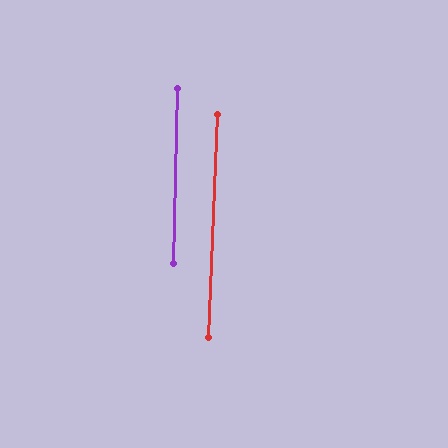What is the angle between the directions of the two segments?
Approximately 1 degree.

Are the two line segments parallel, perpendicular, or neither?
Parallel — their directions differ by only 1.1°.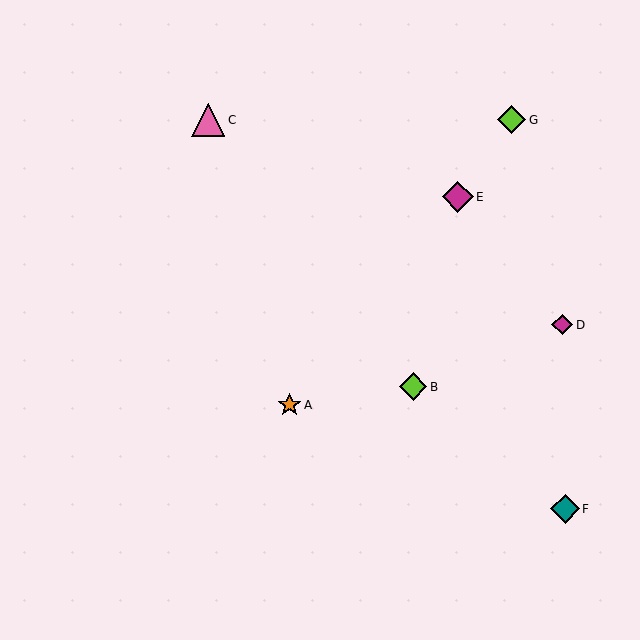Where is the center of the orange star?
The center of the orange star is at (289, 405).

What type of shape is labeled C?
Shape C is a pink triangle.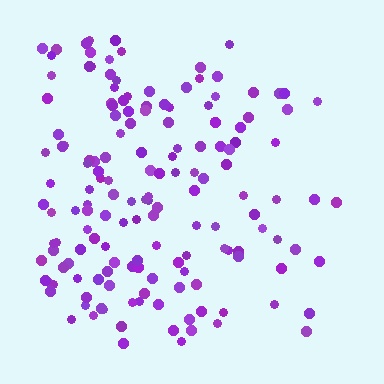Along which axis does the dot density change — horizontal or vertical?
Horizontal.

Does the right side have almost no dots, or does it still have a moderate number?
Still a moderate number, just noticeably fewer than the left.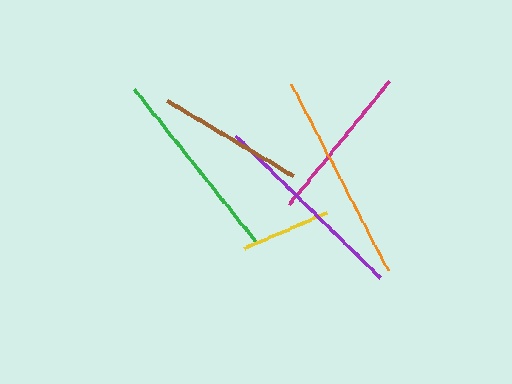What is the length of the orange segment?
The orange segment is approximately 209 pixels long.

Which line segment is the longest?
The orange line is the longest at approximately 209 pixels.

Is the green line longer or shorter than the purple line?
The purple line is longer than the green line.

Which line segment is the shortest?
The yellow line is the shortest at approximately 89 pixels.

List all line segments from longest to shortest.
From longest to shortest: orange, purple, green, magenta, brown, yellow.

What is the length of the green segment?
The green segment is approximately 194 pixels long.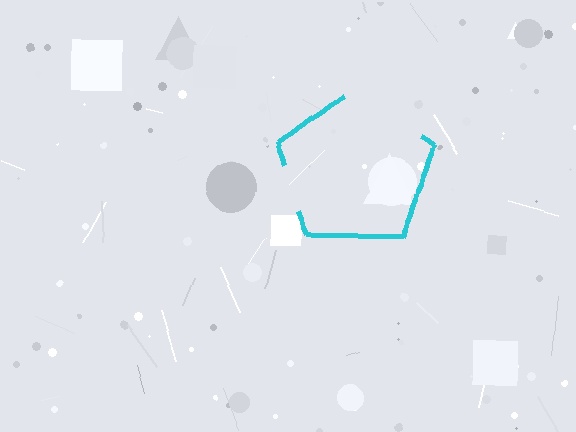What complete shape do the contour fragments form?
The contour fragments form a pentagon.